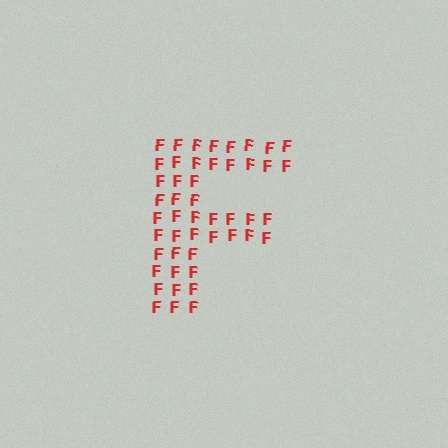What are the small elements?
The small elements are letter F's.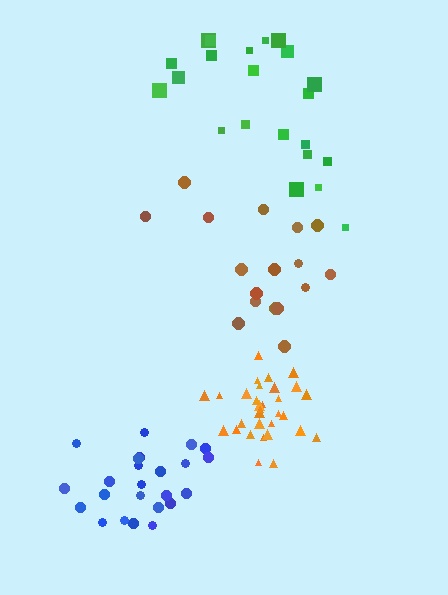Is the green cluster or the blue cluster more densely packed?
Blue.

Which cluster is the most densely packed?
Orange.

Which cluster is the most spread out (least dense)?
Green.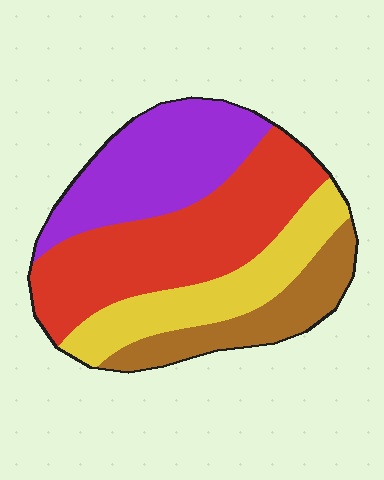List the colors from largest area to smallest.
From largest to smallest: red, purple, yellow, brown.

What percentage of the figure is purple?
Purple covers 27% of the figure.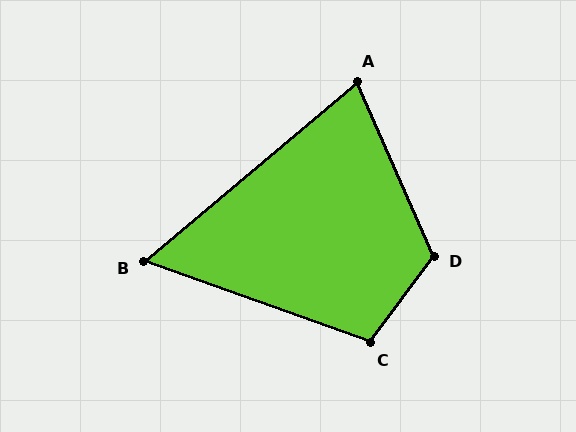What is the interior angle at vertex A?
Approximately 73 degrees (acute).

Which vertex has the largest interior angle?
D, at approximately 120 degrees.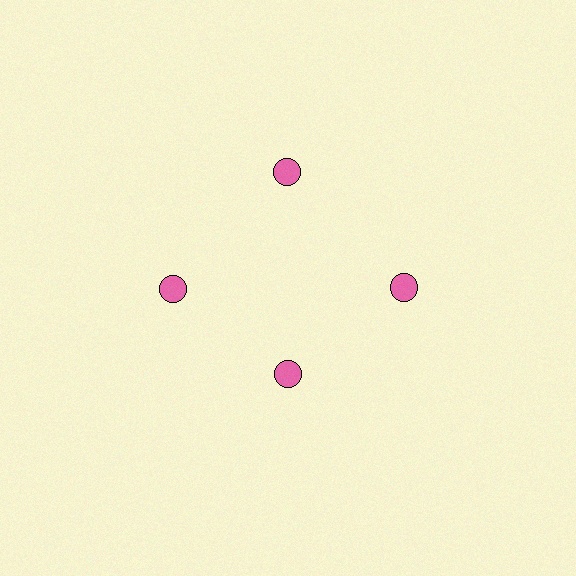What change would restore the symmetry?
The symmetry would be restored by moving it outward, back onto the ring so that all 4 circles sit at equal angles and equal distance from the center.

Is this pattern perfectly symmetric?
No. The 4 pink circles are arranged in a ring, but one element near the 6 o'clock position is pulled inward toward the center, breaking the 4-fold rotational symmetry.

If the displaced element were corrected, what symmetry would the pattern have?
It would have 4-fold rotational symmetry — the pattern would map onto itself every 90 degrees.